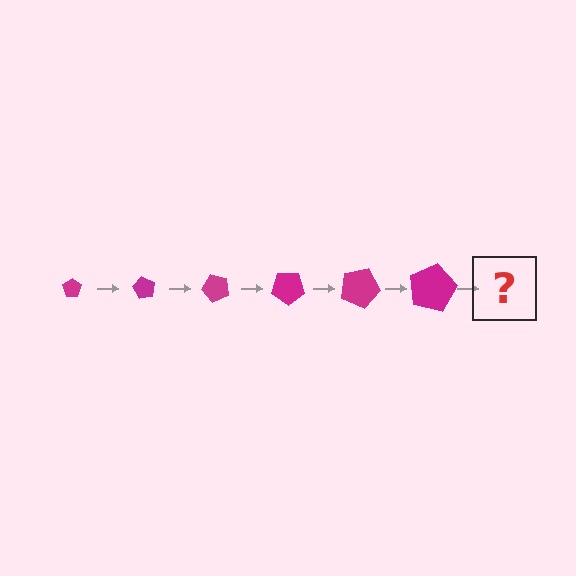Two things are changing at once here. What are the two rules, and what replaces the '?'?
The two rules are that the pentagon grows larger each step and it rotates 60 degrees each step. The '?' should be a pentagon, larger than the previous one and rotated 360 degrees from the start.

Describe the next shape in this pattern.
It should be a pentagon, larger than the previous one and rotated 360 degrees from the start.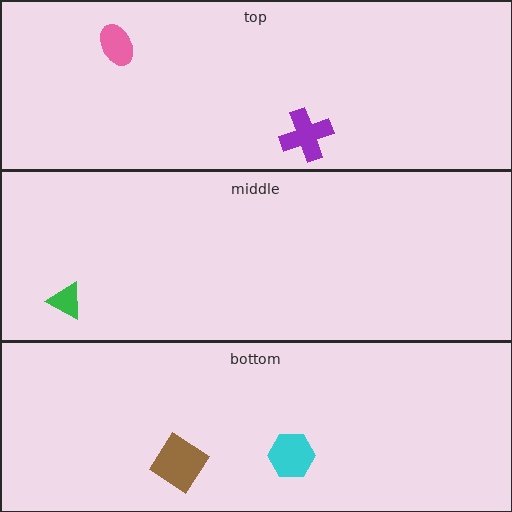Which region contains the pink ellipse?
The top region.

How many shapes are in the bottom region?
2.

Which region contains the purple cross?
The top region.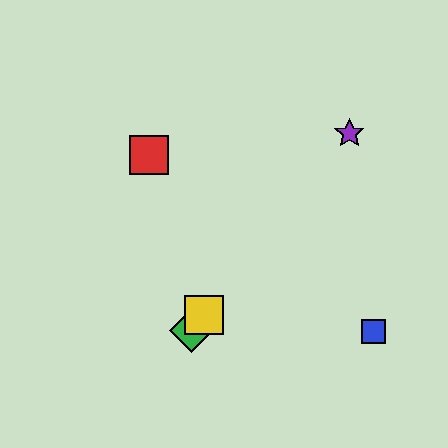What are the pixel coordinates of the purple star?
The purple star is at (349, 133).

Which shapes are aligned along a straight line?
The green diamond, the yellow square, the purple star are aligned along a straight line.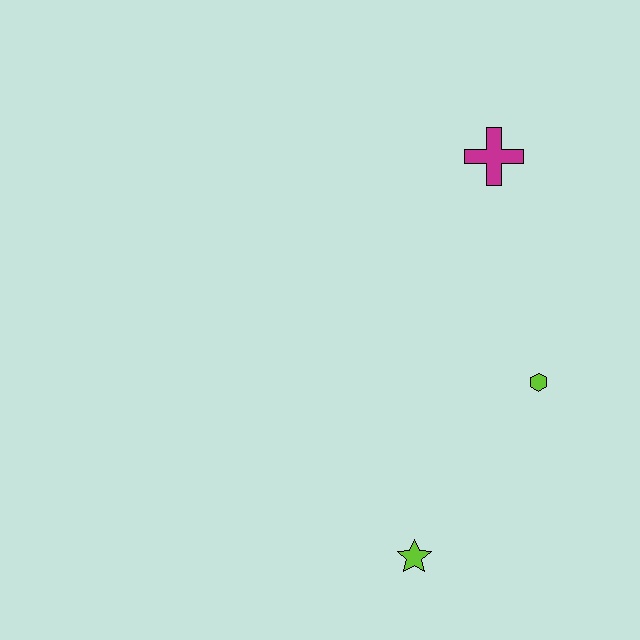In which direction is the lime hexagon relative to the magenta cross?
The lime hexagon is below the magenta cross.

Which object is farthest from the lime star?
The magenta cross is farthest from the lime star.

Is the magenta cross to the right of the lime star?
Yes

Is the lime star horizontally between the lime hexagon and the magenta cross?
No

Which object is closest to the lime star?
The lime hexagon is closest to the lime star.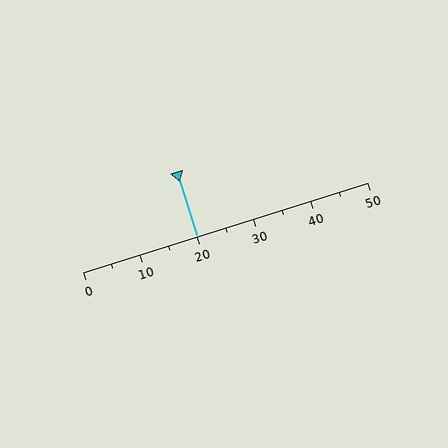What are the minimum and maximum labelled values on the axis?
The axis runs from 0 to 50.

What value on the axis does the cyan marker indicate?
The marker indicates approximately 20.